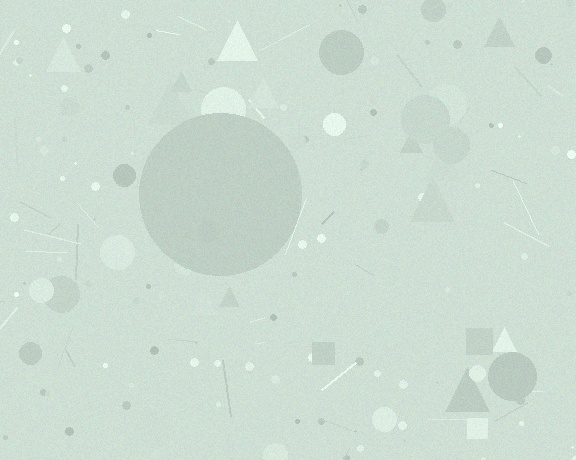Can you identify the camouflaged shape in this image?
The camouflaged shape is a circle.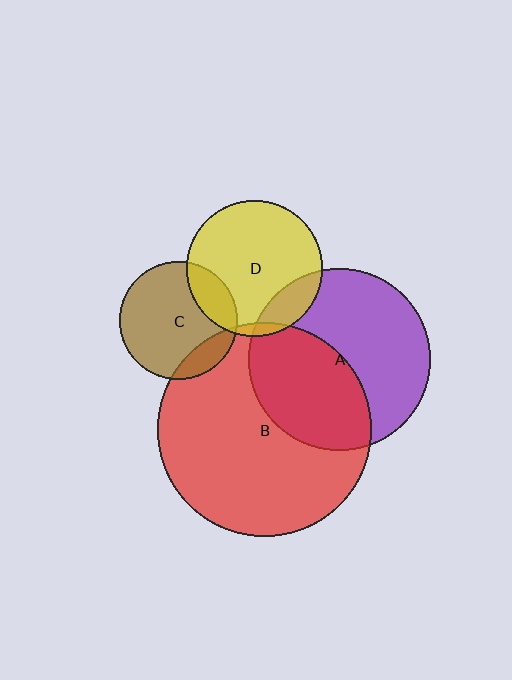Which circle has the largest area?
Circle B (red).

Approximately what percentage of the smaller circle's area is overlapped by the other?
Approximately 15%.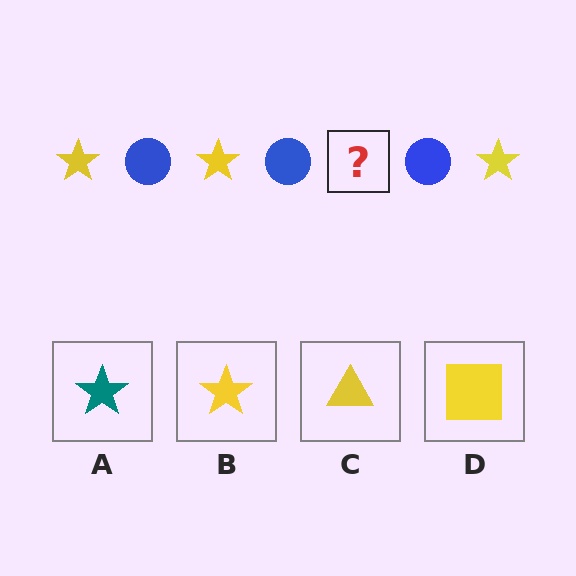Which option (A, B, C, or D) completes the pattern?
B.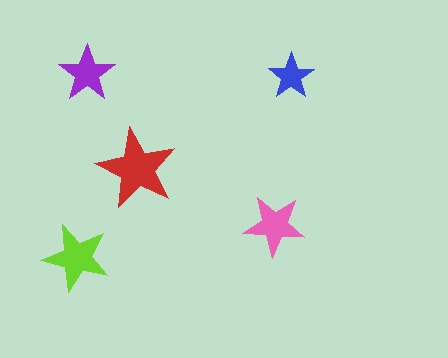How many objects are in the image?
There are 5 objects in the image.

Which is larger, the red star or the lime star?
The red one.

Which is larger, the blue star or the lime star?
The lime one.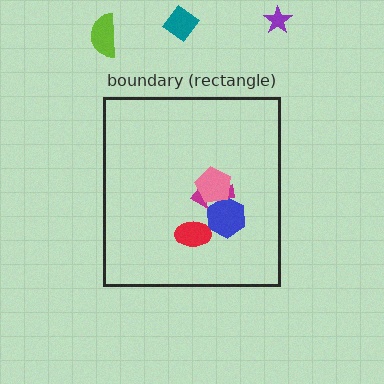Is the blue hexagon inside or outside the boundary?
Inside.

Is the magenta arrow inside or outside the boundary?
Inside.